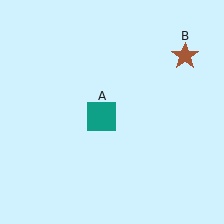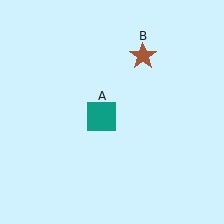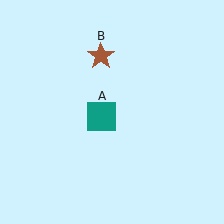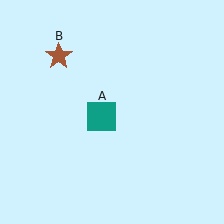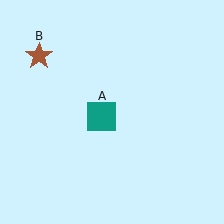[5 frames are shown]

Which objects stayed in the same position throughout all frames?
Teal square (object A) remained stationary.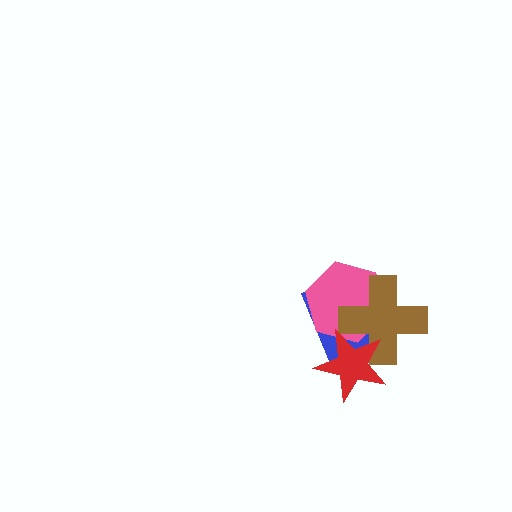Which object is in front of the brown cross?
The red star is in front of the brown cross.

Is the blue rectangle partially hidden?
Yes, it is partially covered by another shape.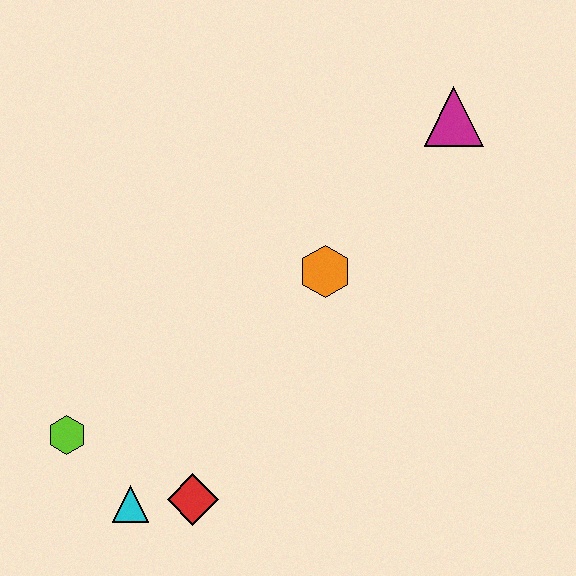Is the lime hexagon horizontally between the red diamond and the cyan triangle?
No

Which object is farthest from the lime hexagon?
The magenta triangle is farthest from the lime hexagon.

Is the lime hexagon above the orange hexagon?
No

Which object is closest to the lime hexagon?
The cyan triangle is closest to the lime hexagon.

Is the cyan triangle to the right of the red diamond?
No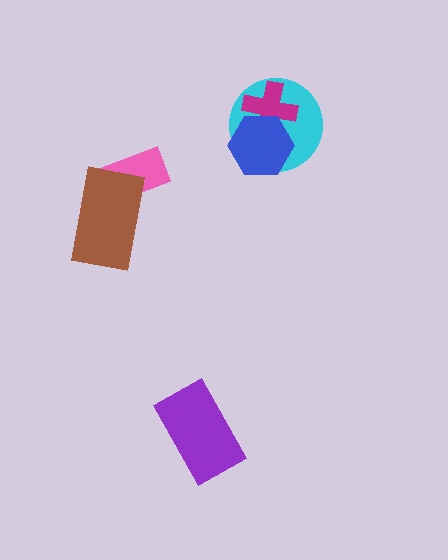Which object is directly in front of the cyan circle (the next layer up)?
The magenta cross is directly in front of the cyan circle.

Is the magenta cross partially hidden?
Yes, it is partially covered by another shape.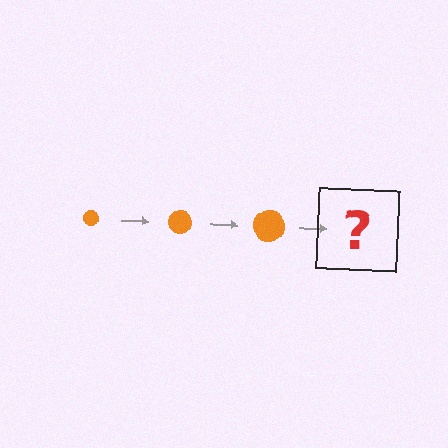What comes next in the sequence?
The next element should be an orange circle, larger than the previous one.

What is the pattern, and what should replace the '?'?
The pattern is that the circle gets progressively larger each step. The '?' should be an orange circle, larger than the previous one.